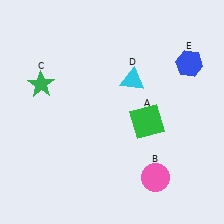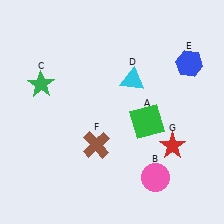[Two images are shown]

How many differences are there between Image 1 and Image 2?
There are 2 differences between the two images.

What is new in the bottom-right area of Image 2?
A red star (G) was added in the bottom-right area of Image 2.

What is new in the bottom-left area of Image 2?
A brown cross (F) was added in the bottom-left area of Image 2.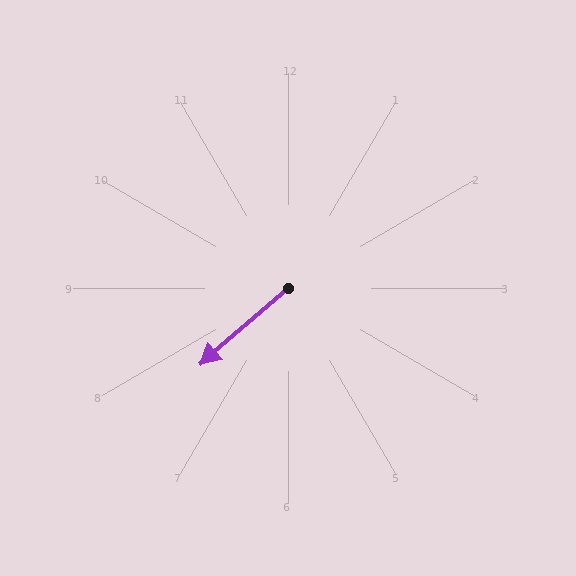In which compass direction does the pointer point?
Southwest.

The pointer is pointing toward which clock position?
Roughly 8 o'clock.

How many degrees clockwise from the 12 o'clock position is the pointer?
Approximately 229 degrees.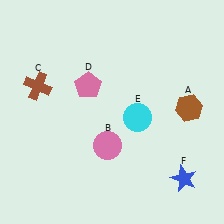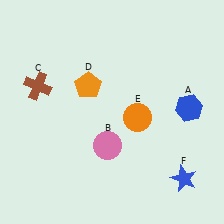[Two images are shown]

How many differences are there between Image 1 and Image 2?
There are 3 differences between the two images.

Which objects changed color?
A changed from brown to blue. D changed from pink to orange. E changed from cyan to orange.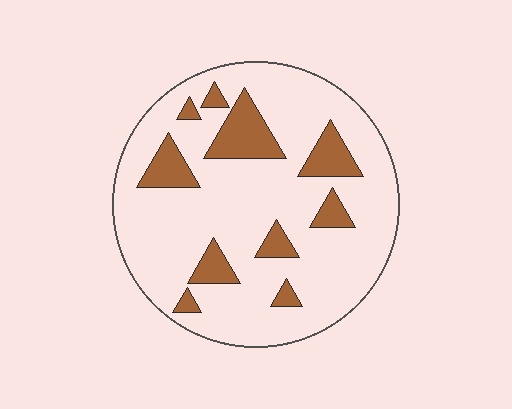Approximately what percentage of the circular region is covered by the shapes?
Approximately 20%.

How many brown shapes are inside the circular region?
10.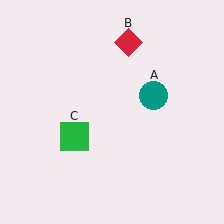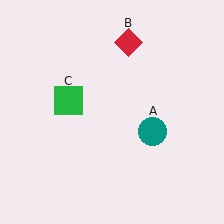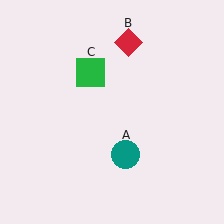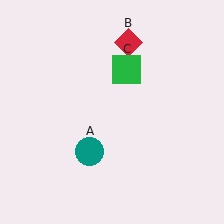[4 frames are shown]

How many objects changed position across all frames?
2 objects changed position: teal circle (object A), green square (object C).